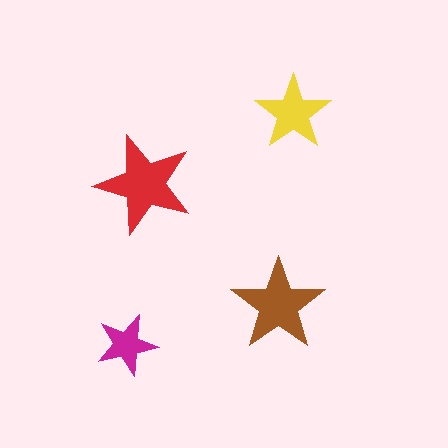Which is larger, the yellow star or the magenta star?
The yellow one.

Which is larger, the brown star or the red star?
The red one.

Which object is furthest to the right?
The yellow star is rightmost.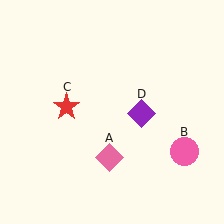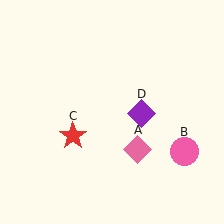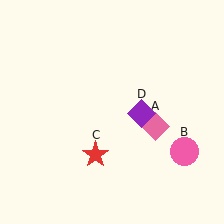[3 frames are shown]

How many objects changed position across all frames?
2 objects changed position: pink diamond (object A), red star (object C).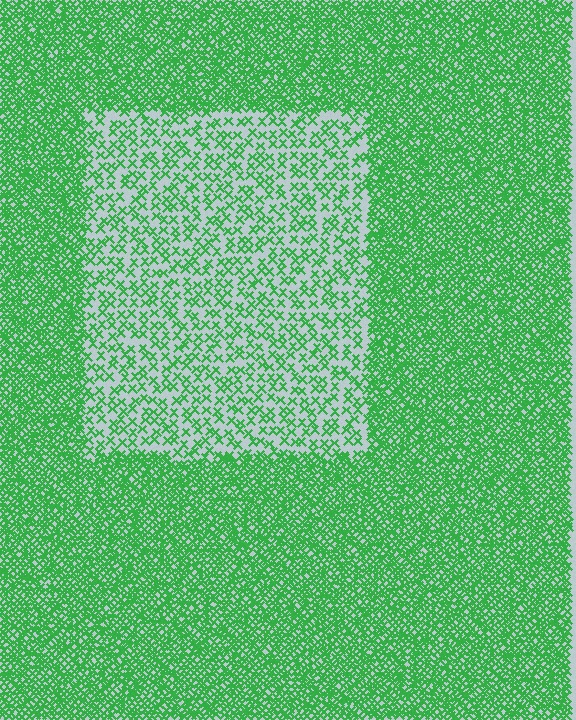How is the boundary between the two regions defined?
The boundary is defined by a change in element density (approximately 2.7x ratio). All elements are the same color, size, and shape.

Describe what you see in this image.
The image contains small green elements arranged at two different densities. A rectangle-shaped region is visible where the elements are less densely packed than the surrounding area.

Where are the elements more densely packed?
The elements are more densely packed outside the rectangle boundary.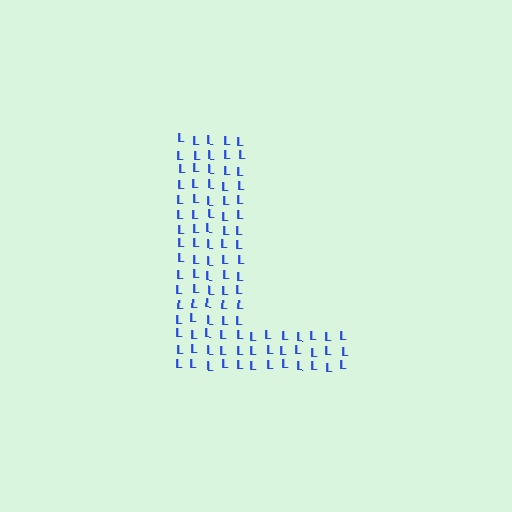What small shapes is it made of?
It is made of small letter L's.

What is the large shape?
The large shape is the letter L.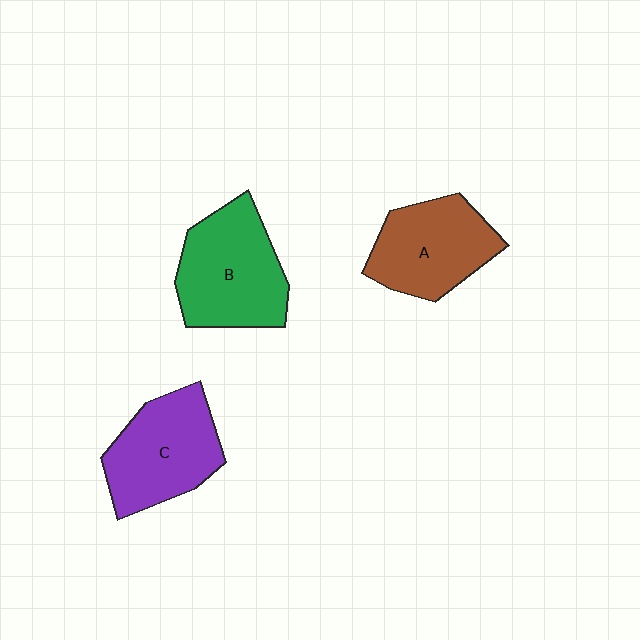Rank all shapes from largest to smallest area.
From largest to smallest: B (green), C (purple), A (brown).